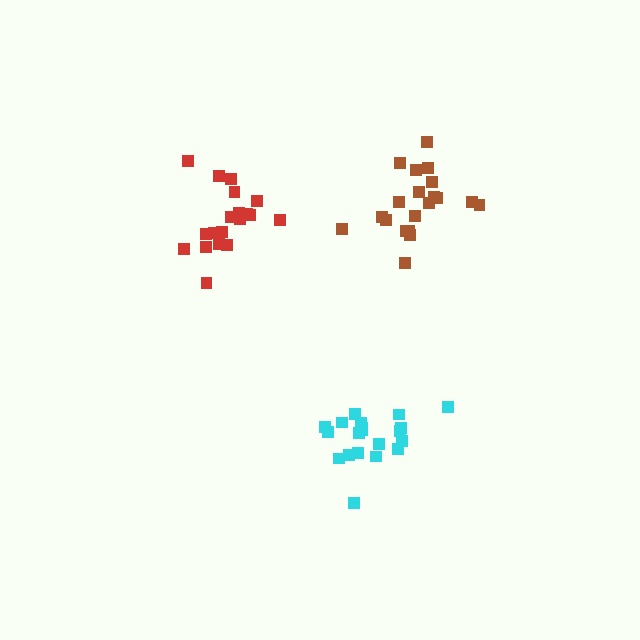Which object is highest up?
The brown cluster is topmost.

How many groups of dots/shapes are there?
There are 3 groups.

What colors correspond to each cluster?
The clusters are colored: cyan, brown, red.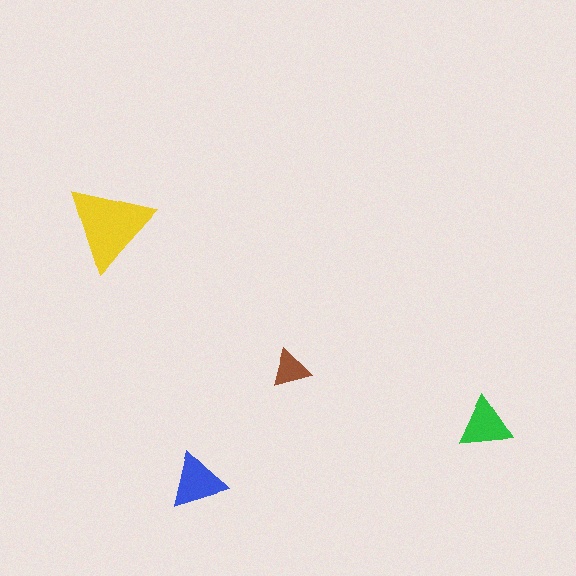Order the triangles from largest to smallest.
the yellow one, the blue one, the green one, the brown one.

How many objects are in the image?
There are 4 objects in the image.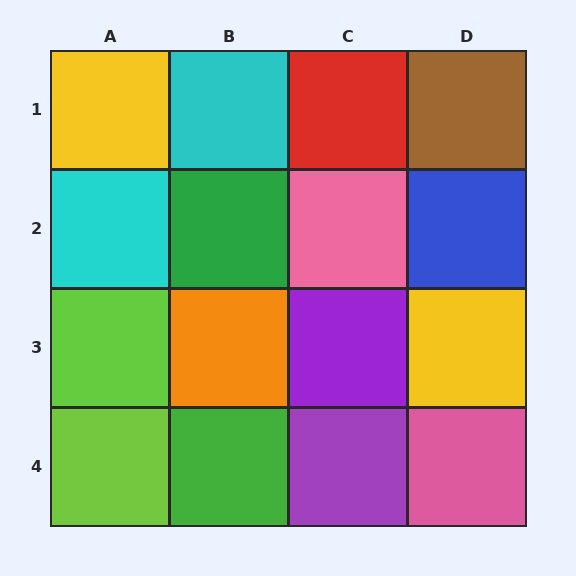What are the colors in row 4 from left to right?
Lime, green, purple, pink.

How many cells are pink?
2 cells are pink.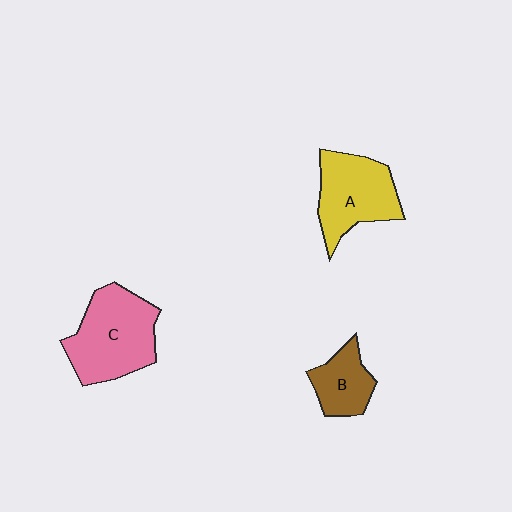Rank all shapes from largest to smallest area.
From largest to smallest: C (pink), A (yellow), B (brown).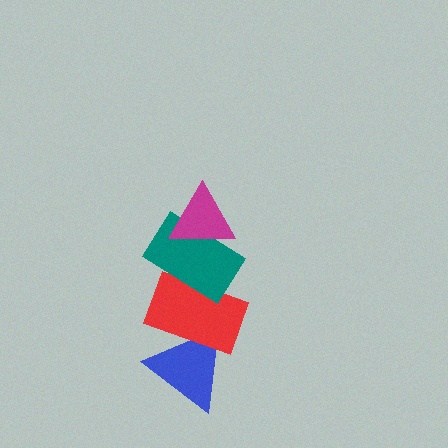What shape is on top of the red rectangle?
The teal rectangle is on top of the red rectangle.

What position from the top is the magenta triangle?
The magenta triangle is 1st from the top.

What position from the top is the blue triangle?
The blue triangle is 4th from the top.